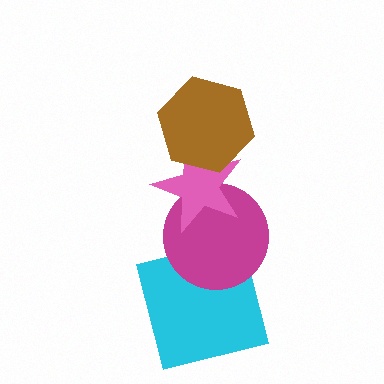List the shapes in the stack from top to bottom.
From top to bottom: the brown hexagon, the pink star, the magenta circle, the cyan square.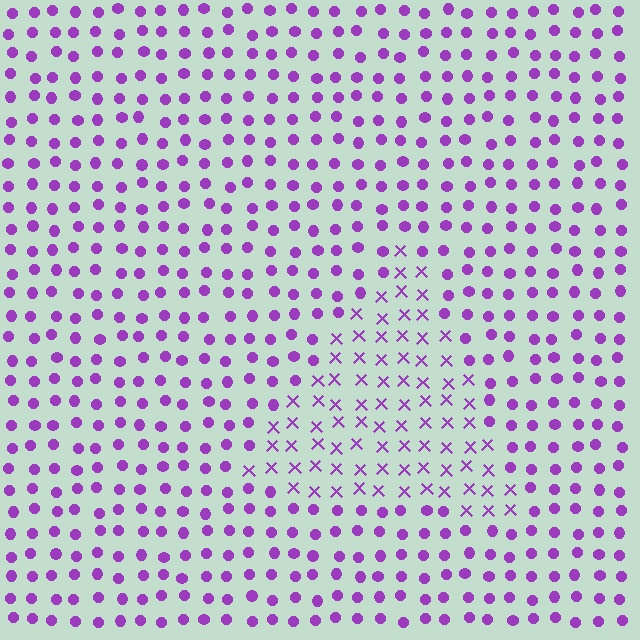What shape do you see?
I see a triangle.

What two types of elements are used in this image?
The image uses X marks inside the triangle region and circles outside it.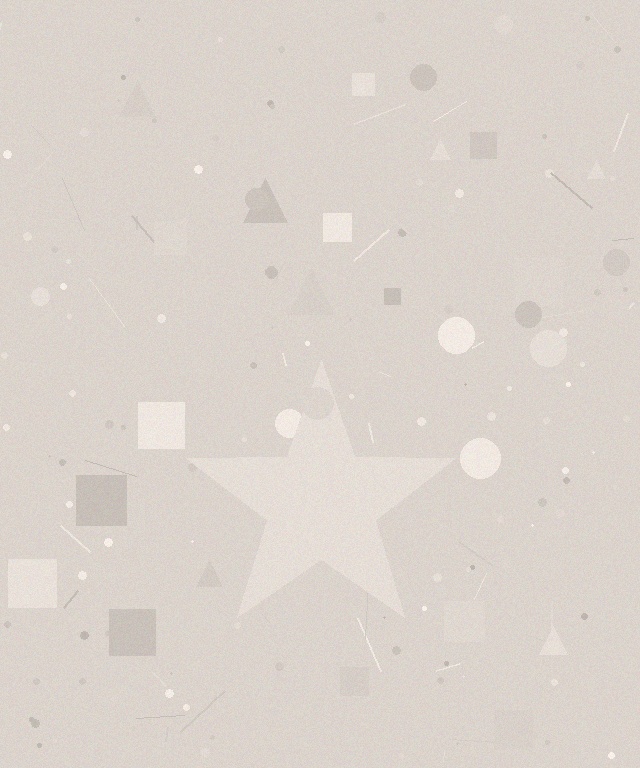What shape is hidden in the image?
A star is hidden in the image.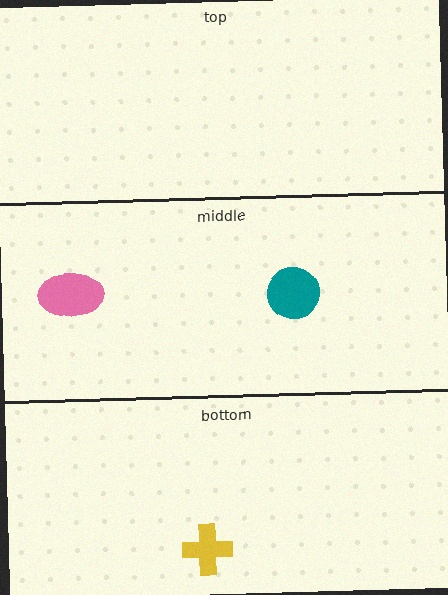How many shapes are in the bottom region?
1.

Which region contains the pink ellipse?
The middle region.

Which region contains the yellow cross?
The bottom region.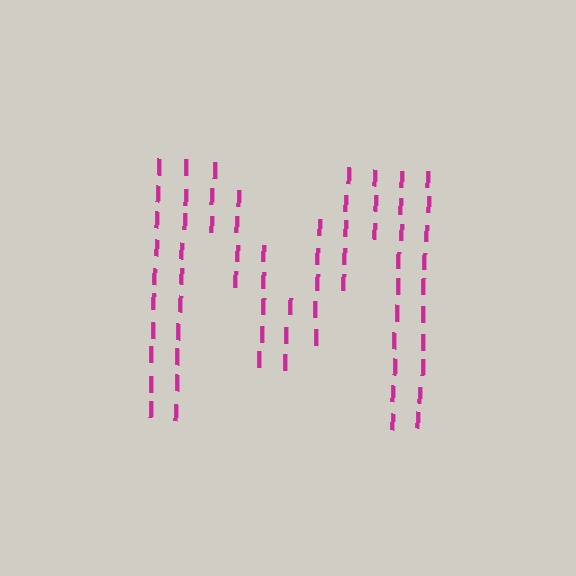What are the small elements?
The small elements are letter I's.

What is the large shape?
The large shape is the letter M.